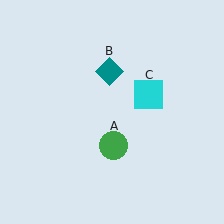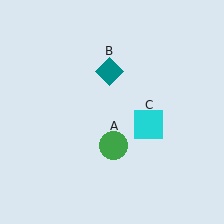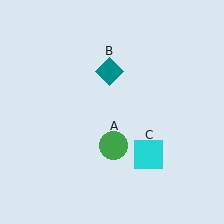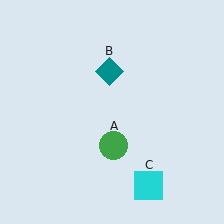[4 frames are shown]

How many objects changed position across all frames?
1 object changed position: cyan square (object C).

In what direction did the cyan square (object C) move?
The cyan square (object C) moved down.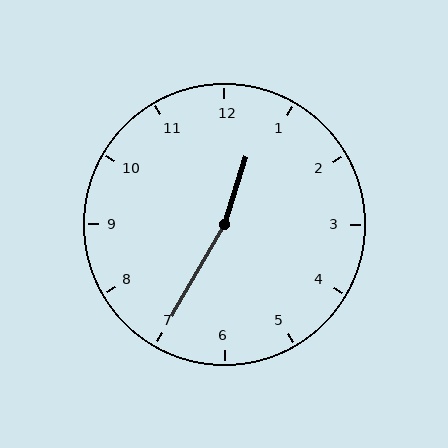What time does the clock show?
12:35.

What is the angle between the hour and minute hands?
Approximately 168 degrees.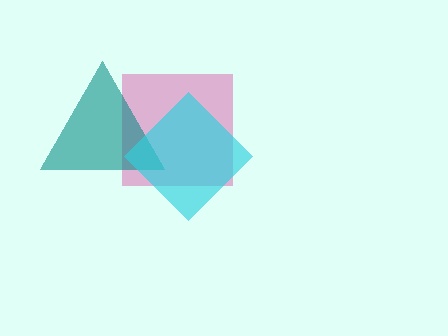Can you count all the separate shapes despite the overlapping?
Yes, there are 3 separate shapes.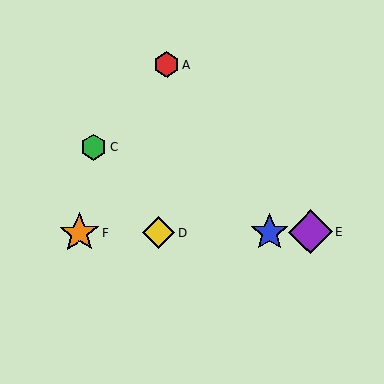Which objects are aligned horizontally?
Objects B, D, E, F are aligned horizontally.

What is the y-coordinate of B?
Object B is at y≈232.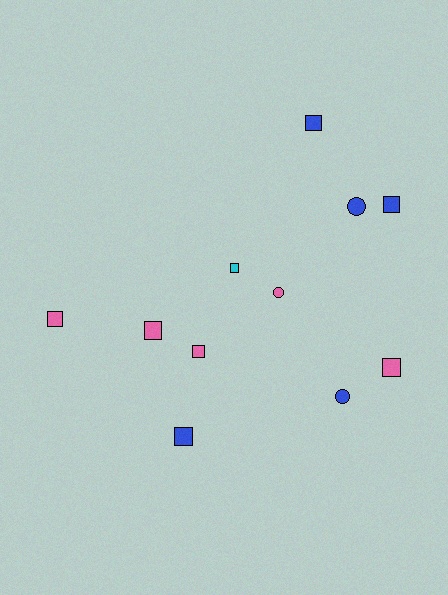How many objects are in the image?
There are 11 objects.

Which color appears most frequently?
Blue, with 5 objects.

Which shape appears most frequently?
Square, with 8 objects.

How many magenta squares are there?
There are no magenta squares.